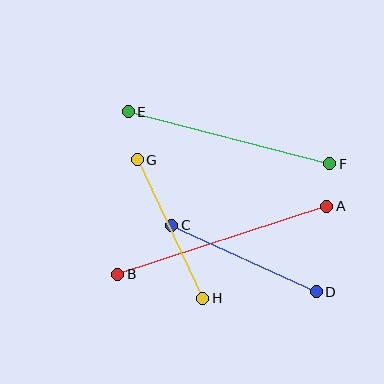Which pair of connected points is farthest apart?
Points A and B are farthest apart.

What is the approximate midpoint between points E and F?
The midpoint is at approximately (229, 138) pixels.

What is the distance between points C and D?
The distance is approximately 159 pixels.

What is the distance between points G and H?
The distance is approximately 153 pixels.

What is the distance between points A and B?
The distance is approximately 220 pixels.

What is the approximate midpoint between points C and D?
The midpoint is at approximately (244, 259) pixels.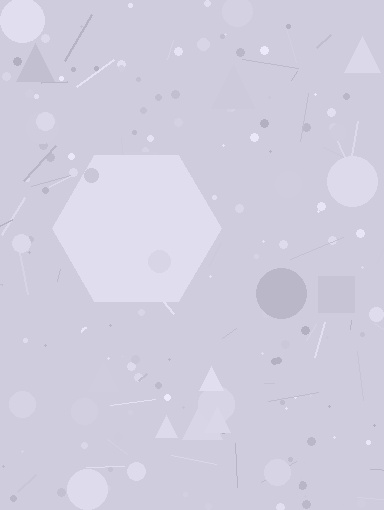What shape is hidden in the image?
A hexagon is hidden in the image.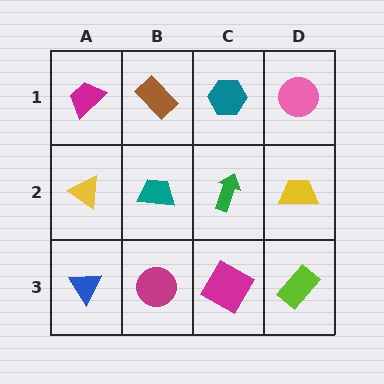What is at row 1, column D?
A pink circle.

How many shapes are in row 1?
4 shapes.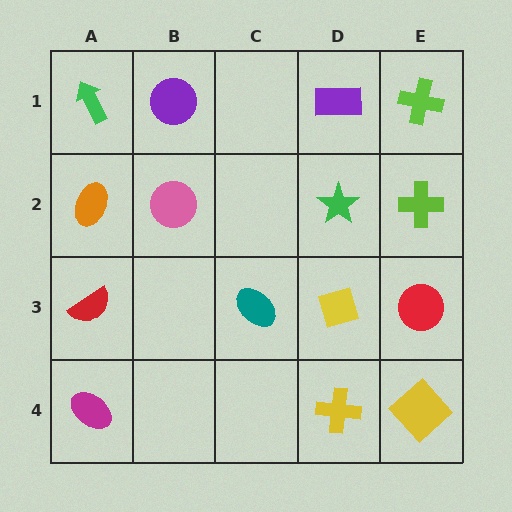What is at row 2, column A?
An orange ellipse.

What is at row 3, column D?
A yellow diamond.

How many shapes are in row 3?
4 shapes.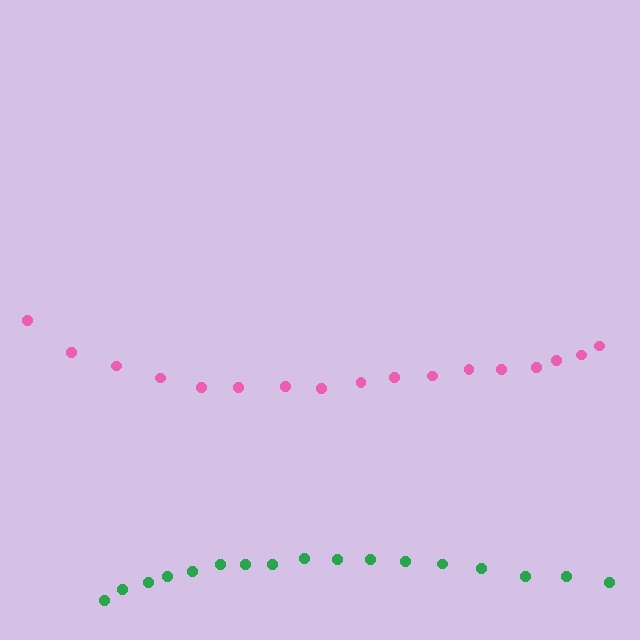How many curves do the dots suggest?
There are 2 distinct paths.